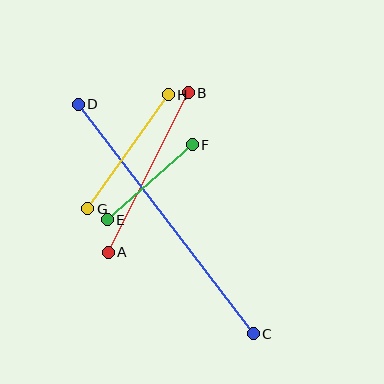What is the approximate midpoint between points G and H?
The midpoint is at approximately (128, 152) pixels.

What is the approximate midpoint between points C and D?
The midpoint is at approximately (166, 219) pixels.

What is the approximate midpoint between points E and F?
The midpoint is at approximately (150, 182) pixels.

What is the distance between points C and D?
The distance is approximately 288 pixels.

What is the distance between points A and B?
The distance is approximately 179 pixels.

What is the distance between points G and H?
The distance is approximately 140 pixels.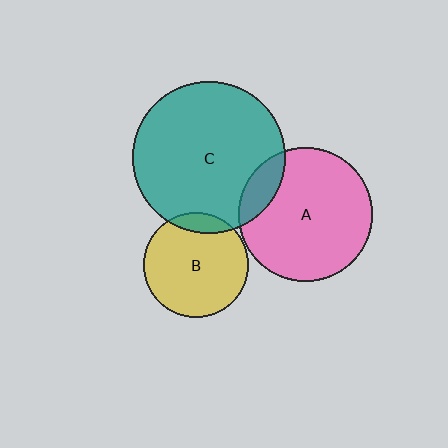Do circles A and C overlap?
Yes.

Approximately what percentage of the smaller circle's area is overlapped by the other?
Approximately 15%.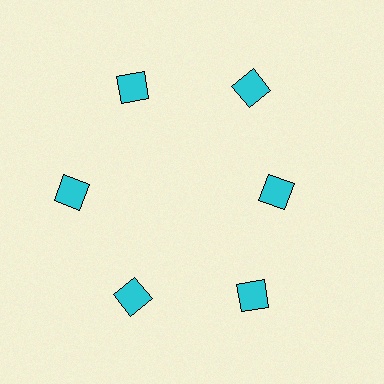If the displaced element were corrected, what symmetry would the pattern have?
It would have 6-fold rotational symmetry — the pattern would map onto itself every 60 degrees.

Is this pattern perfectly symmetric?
No. The 6 cyan diamonds are arranged in a ring, but one element near the 3 o'clock position is pulled inward toward the center, breaking the 6-fold rotational symmetry.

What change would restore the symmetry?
The symmetry would be restored by moving it outward, back onto the ring so that all 6 diamonds sit at equal angles and equal distance from the center.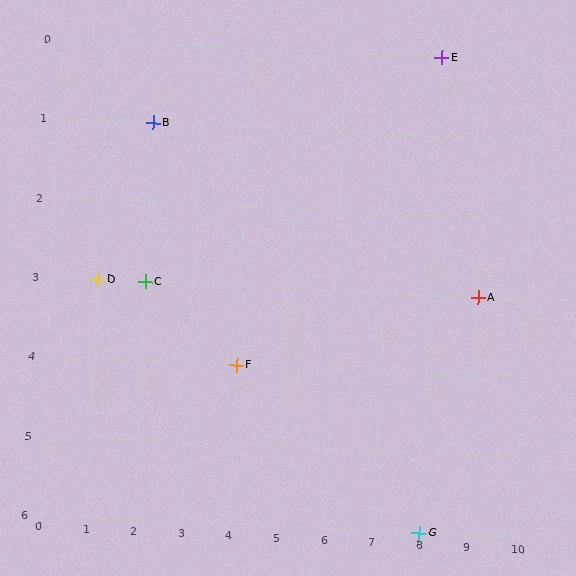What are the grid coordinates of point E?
Point E is at grid coordinates (8, 0).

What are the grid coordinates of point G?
Point G is at grid coordinates (8, 6).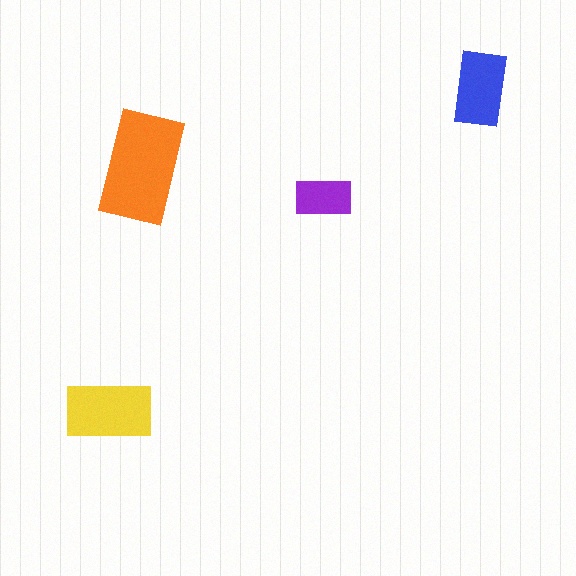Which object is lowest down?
The yellow rectangle is bottommost.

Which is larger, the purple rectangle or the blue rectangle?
The blue one.